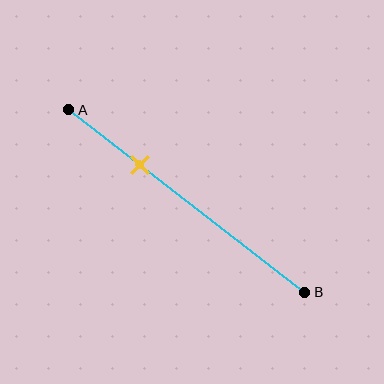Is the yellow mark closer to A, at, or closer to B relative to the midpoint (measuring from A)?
The yellow mark is closer to point A than the midpoint of segment AB.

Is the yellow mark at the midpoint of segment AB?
No, the mark is at about 30% from A, not at the 50% midpoint.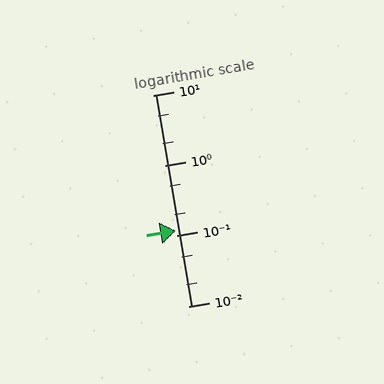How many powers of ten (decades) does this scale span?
The scale spans 3 decades, from 0.01 to 10.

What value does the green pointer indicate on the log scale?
The pointer indicates approximately 0.12.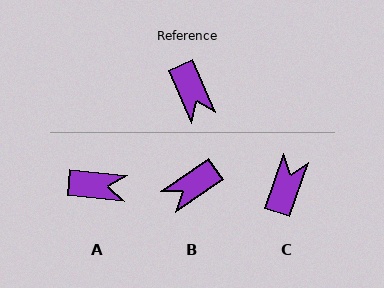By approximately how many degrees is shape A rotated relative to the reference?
Approximately 61 degrees counter-clockwise.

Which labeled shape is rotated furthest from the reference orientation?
C, about 137 degrees away.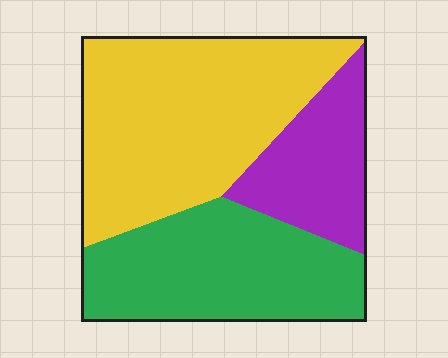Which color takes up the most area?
Yellow, at roughly 45%.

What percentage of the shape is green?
Green takes up between a third and a half of the shape.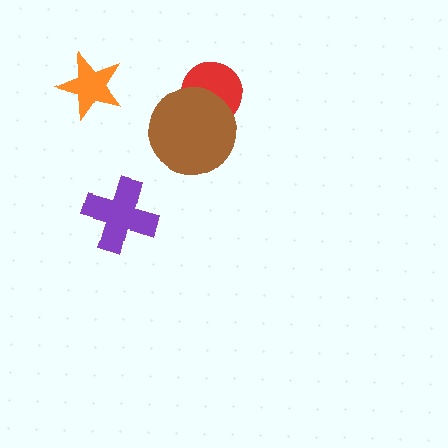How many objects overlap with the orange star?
0 objects overlap with the orange star.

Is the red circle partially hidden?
Yes, it is partially covered by another shape.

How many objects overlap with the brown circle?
1 object overlaps with the brown circle.